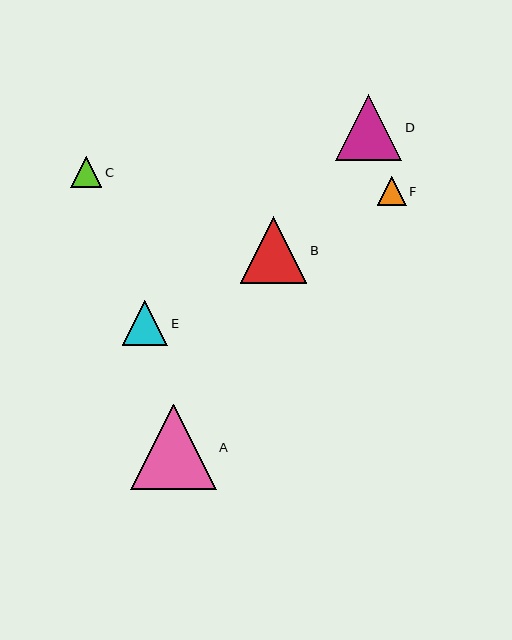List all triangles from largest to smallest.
From largest to smallest: A, B, D, E, C, F.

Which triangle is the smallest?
Triangle F is the smallest with a size of approximately 29 pixels.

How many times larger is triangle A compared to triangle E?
Triangle A is approximately 1.9 times the size of triangle E.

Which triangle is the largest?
Triangle A is the largest with a size of approximately 85 pixels.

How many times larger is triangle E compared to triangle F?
Triangle E is approximately 1.6 times the size of triangle F.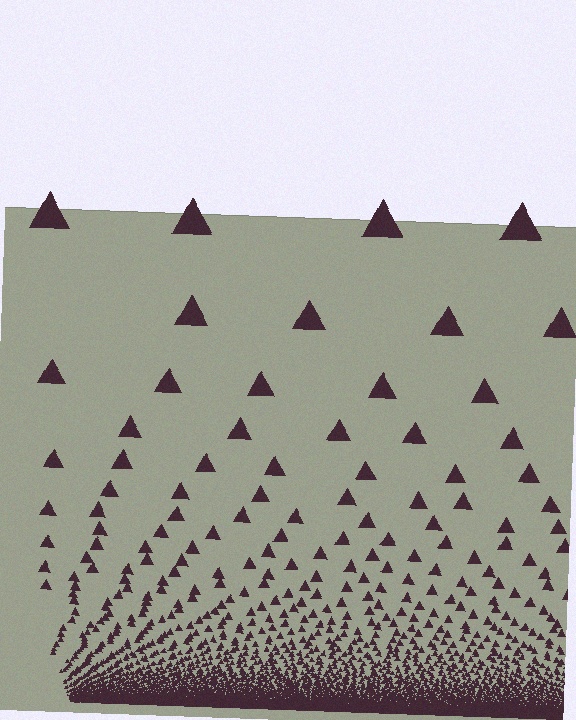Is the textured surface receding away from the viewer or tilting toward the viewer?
The surface appears to tilt toward the viewer. Texture elements get larger and sparser toward the top.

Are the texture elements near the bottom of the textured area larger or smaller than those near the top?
Smaller. The gradient is inverted — elements near the bottom are smaller and denser.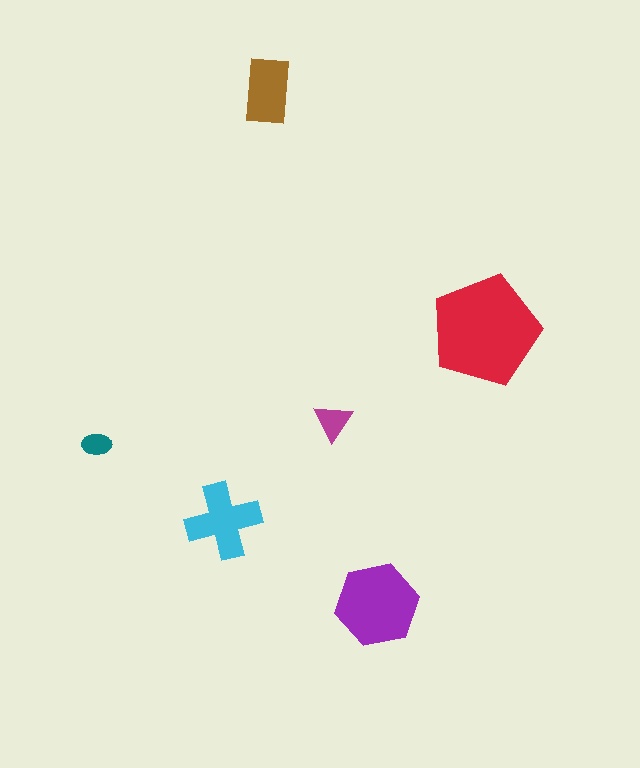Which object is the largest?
The red pentagon.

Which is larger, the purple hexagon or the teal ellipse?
The purple hexagon.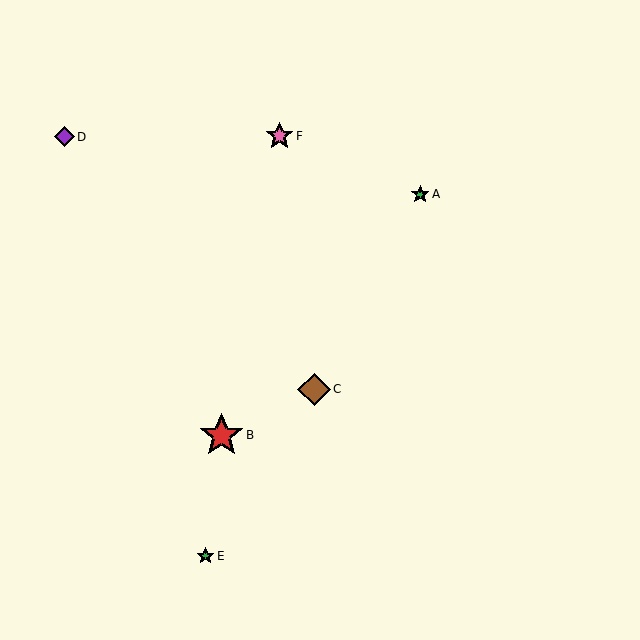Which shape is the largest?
The red star (labeled B) is the largest.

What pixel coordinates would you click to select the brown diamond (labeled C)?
Click at (314, 389) to select the brown diamond C.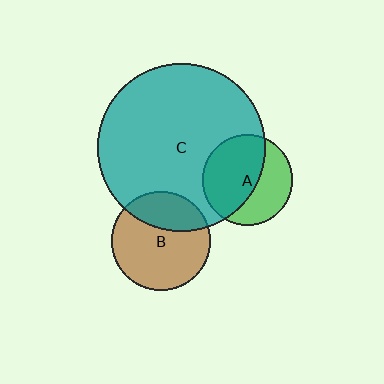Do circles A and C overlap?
Yes.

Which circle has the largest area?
Circle C (teal).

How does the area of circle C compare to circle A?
Approximately 3.5 times.